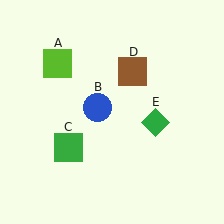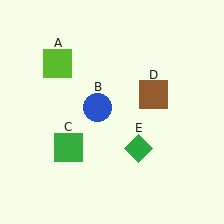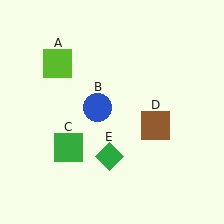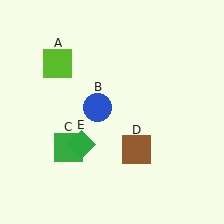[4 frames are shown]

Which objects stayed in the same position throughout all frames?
Lime square (object A) and blue circle (object B) and green square (object C) remained stationary.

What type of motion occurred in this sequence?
The brown square (object D), green diamond (object E) rotated clockwise around the center of the scene.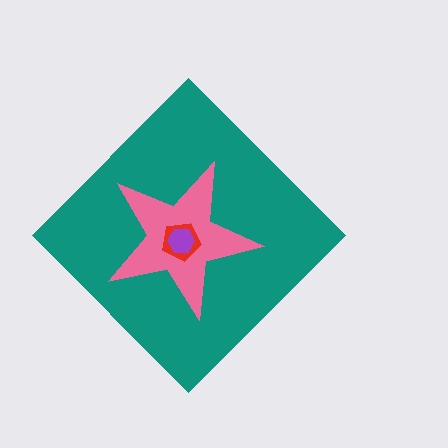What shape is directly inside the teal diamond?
The pink star.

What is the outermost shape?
The teal diamond.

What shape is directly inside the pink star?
The red pentagon.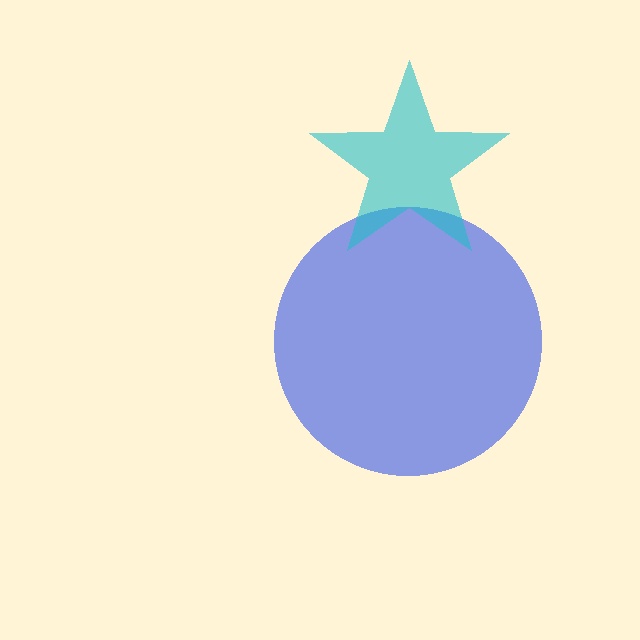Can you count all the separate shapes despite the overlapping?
Yes, there are 2 separate shapes.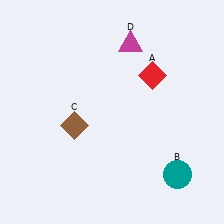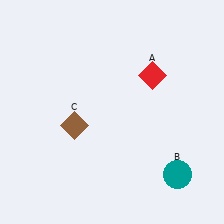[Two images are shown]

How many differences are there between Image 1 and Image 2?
There is 1 difference between the two images.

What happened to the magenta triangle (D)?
The magenta triangle (D) was removed in Image 2. It was in the top-right area of Image 1.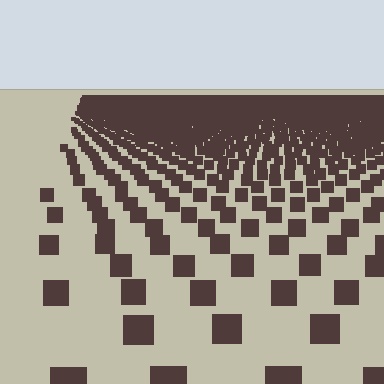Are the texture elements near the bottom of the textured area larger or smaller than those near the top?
Larger. Near the bottom, elements are closer to the viewer and appear at a bigger on-screen size.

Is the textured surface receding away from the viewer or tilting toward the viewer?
The surface is receding away from the viewer. Texture elements get smaller and denser toward the top.